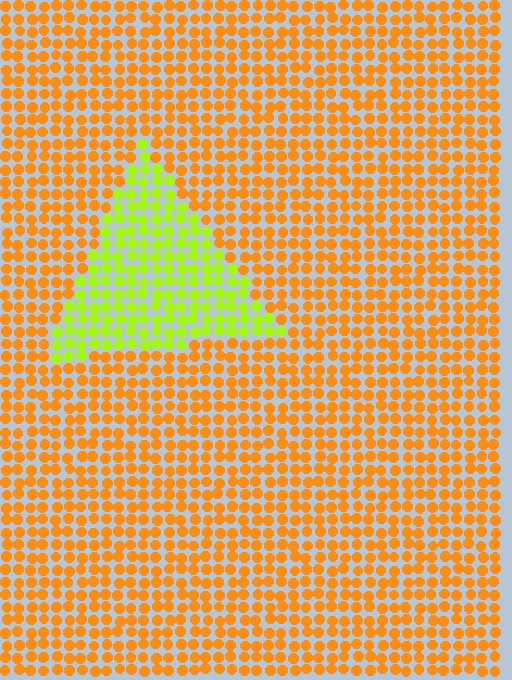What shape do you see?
I see a triangle.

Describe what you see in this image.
The image is filled with small orange elements in a uniform arrangement. A triangle-shaped region is visible where the elements are tinted to a slightly different hue, forming a subtle color boundary.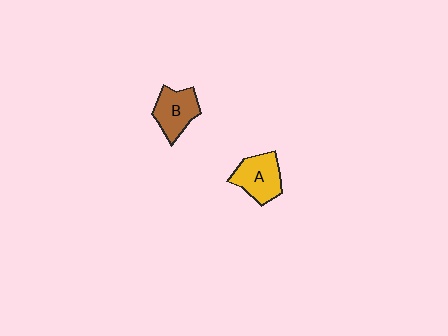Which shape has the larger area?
Shape A (yellow).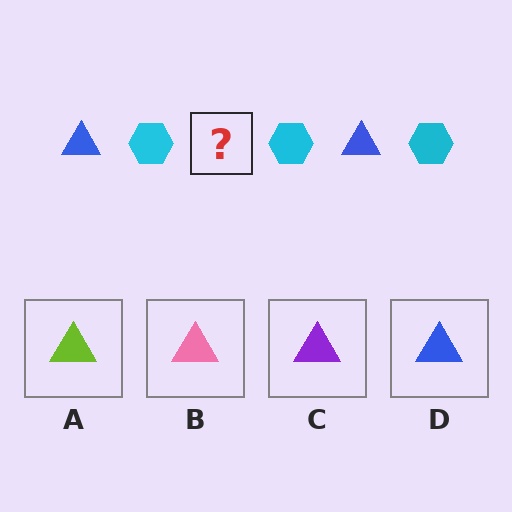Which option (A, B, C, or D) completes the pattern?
D.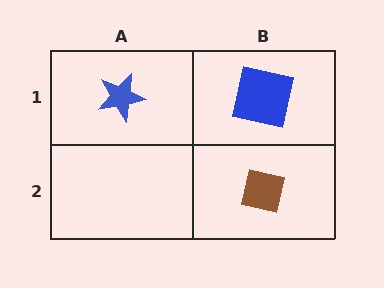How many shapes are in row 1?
2 shapes.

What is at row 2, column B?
A brown square.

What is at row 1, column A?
A blue star.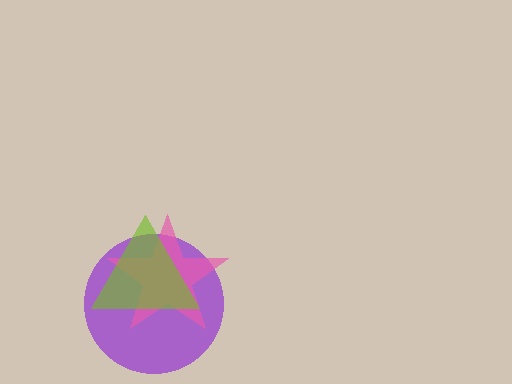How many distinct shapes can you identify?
There are 3 distinct shapes: a purple circle, a pink star, a lime triangle.